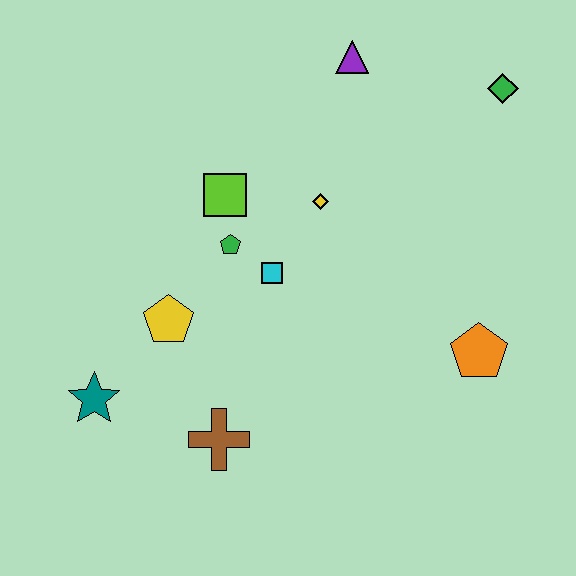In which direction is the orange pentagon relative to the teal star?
The orange pentagon is to the right of the teal star.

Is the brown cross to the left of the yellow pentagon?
No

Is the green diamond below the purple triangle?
Yes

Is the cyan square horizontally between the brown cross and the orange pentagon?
Yes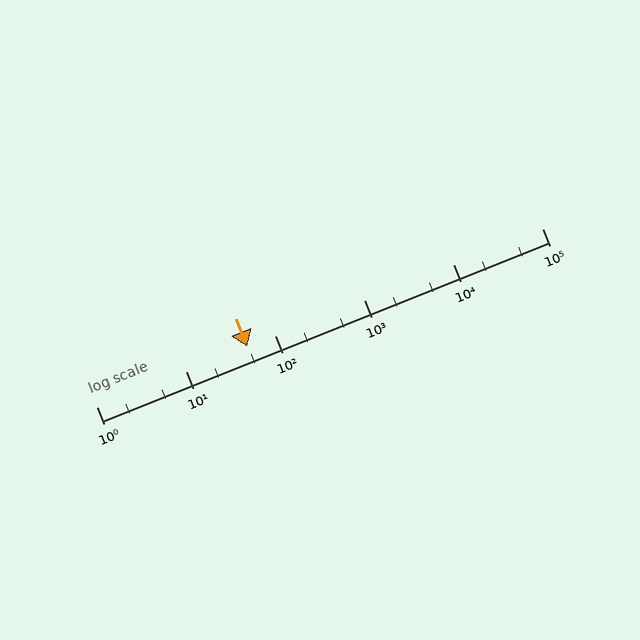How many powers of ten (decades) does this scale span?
The scale spans 5 decades, from 1 to 100000.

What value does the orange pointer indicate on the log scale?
The pointer indicates approximately 49.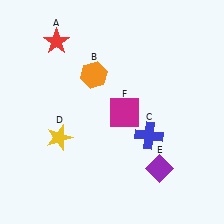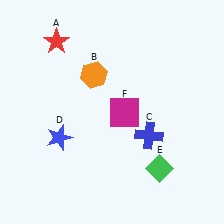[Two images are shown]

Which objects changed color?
D changed from yellow to blue. E changed from purple to green.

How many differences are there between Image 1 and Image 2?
There are 2 differences between the two images.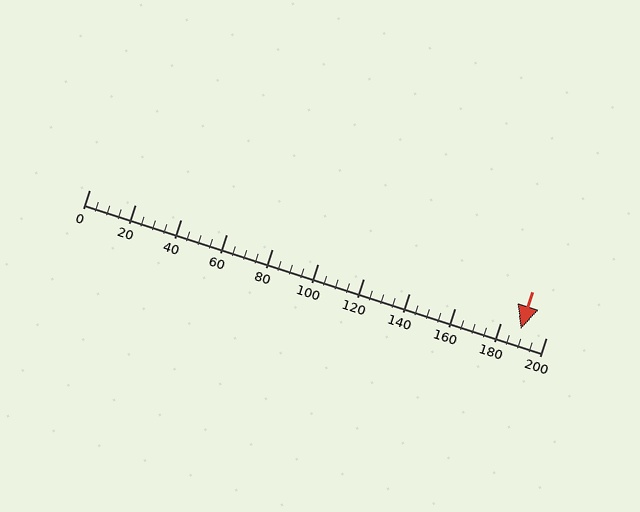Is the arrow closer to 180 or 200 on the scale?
The arrow is closer to 180.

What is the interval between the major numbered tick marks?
The major tick marks are spaced 20 units apart.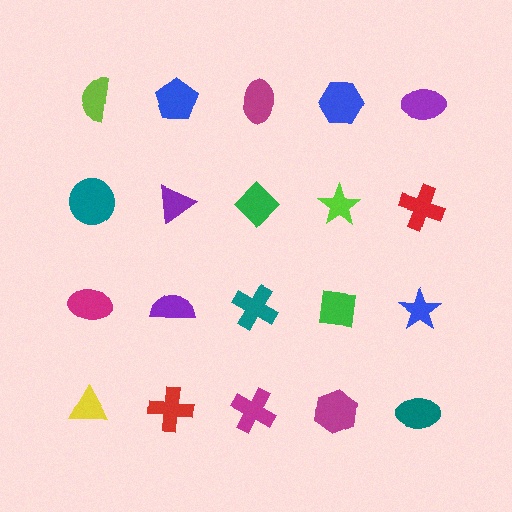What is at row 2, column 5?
A red cross.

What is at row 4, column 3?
A magenta cross.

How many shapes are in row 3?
5 shapes.